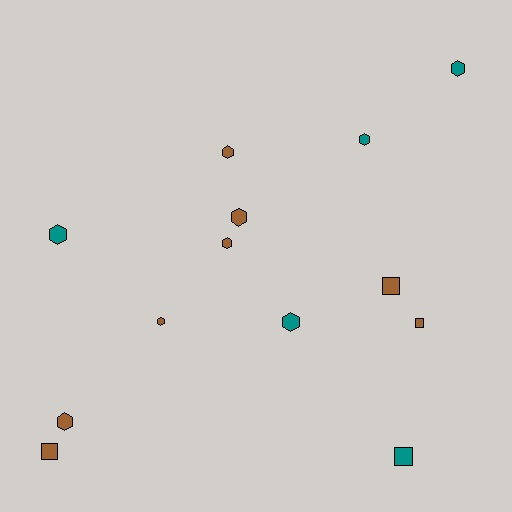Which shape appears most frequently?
Hexagon, with 9 objects.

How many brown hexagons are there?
There are 5 brown hexagons.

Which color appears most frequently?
Brown, with 8 objects.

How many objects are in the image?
There are 13 objects.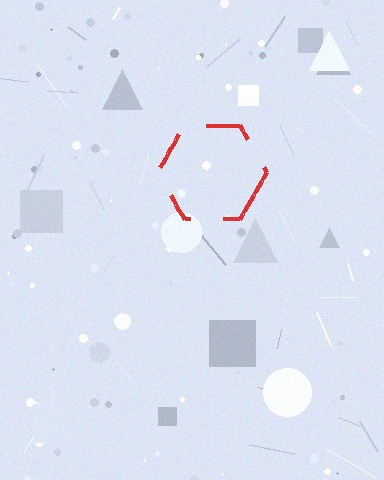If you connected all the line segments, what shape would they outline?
They would outline a hexagon.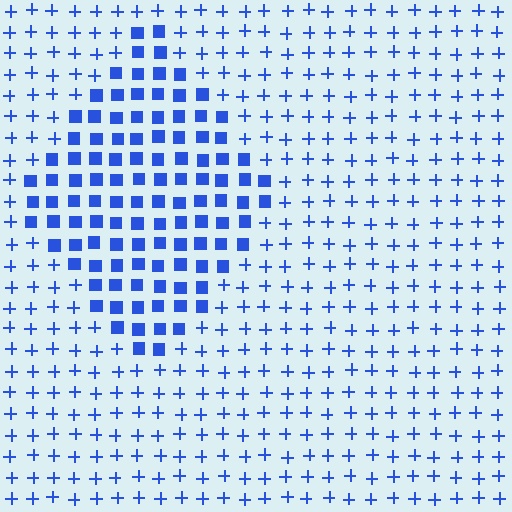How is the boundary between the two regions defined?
The boundary is defined by a change in element shape: squares inside vs. plus signs outside. All elements share the same color and spacing.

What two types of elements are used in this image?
The image uses squares inside the diamond region and plus signs outside it.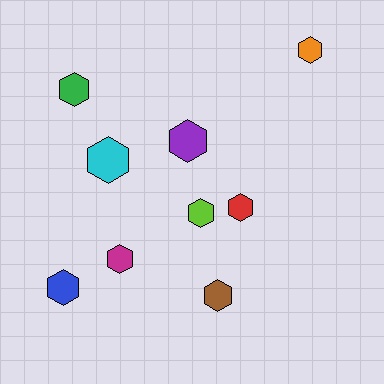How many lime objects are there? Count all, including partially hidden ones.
There is 1 lime object.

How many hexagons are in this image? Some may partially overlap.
There are 9 hexagons.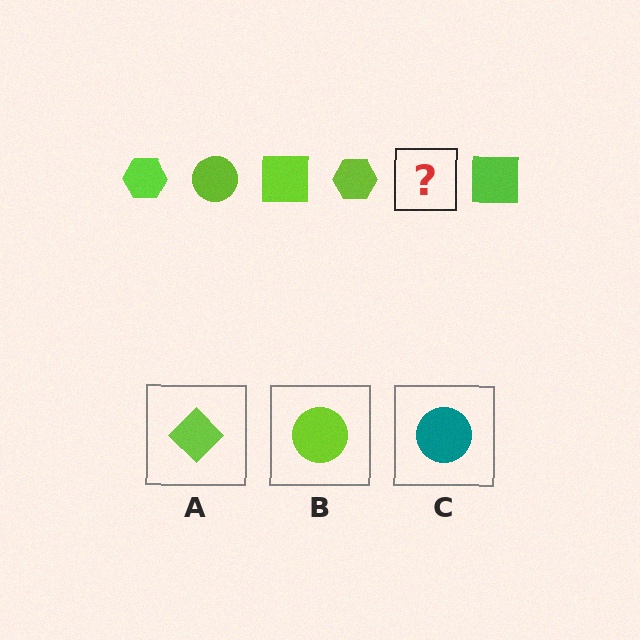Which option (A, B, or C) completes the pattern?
B.